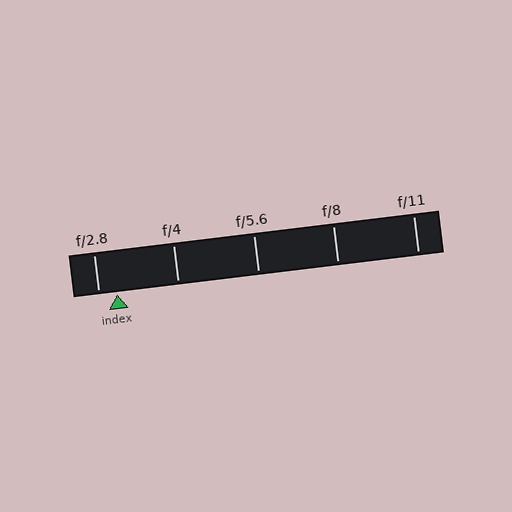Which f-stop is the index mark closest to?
The index mark is closest to f/2.8.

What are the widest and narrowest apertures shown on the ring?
The widest aperture shown is f/2.8 and the narrowest is f/11.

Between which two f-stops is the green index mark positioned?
The index mark is between f/2.8 and f/4.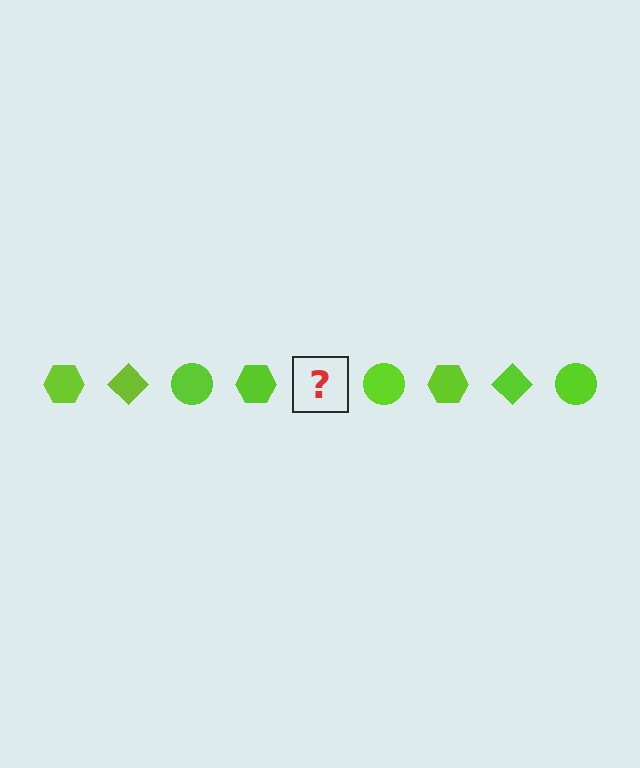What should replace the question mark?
The question mark should be replaced with a lime diamond.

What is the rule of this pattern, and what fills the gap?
The rule is that the pattern cycles through hexagon, diamond, circle shapes in lime. The gap should be filled with a lime diamond.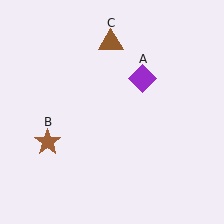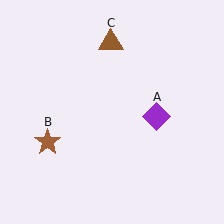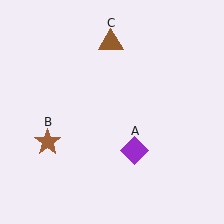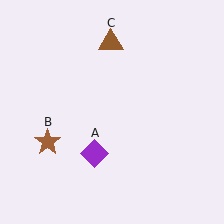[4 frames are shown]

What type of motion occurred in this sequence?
The purple diamond (object A) rotated clockwise around the center of the scene.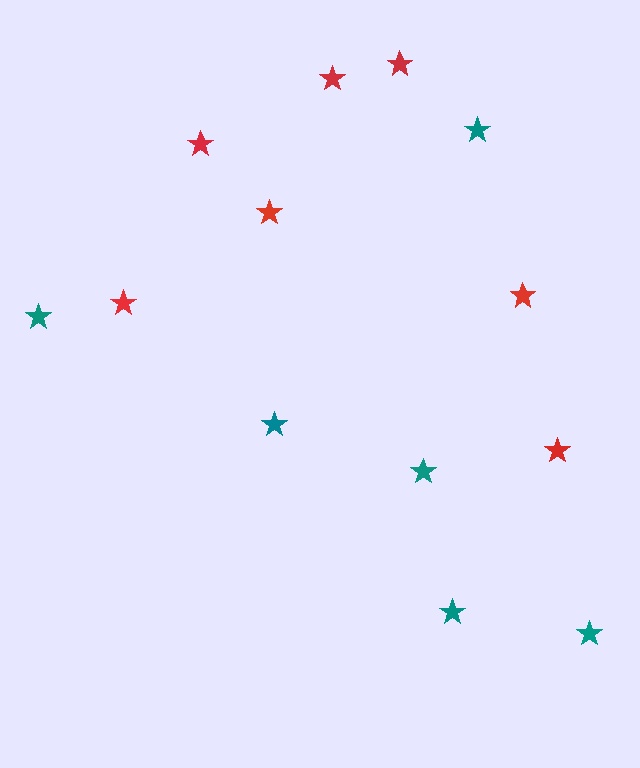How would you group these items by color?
There are 2 groups: one group of teal stars (6) and one group of red stars (7).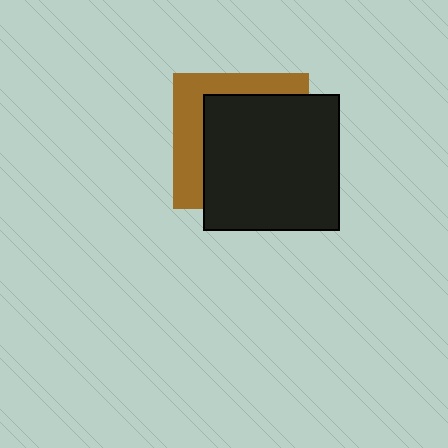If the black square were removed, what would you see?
You would see the complete brown square.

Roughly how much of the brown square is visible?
A small part of it is visible (roughly 34%).